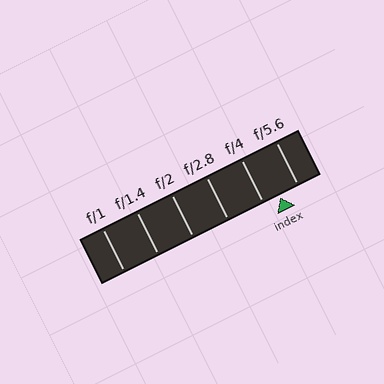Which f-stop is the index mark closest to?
The index mark is closest to f/4.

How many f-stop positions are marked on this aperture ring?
There are 6 f-stop positions marked.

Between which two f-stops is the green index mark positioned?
The index mark is between f/4 and f/5.6.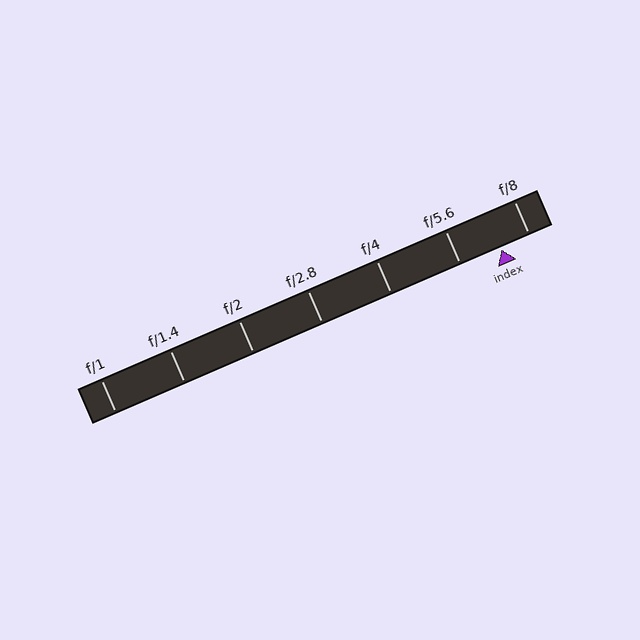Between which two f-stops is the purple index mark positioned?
The index mark is between f/5.6 and f/8.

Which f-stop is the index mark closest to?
The index mark is closest to f/8.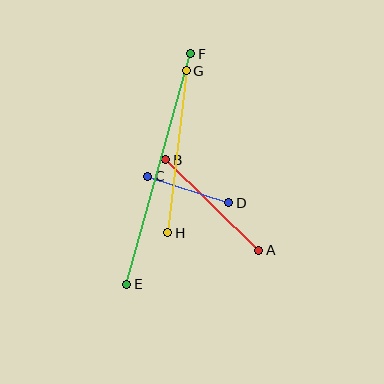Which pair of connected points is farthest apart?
Points E and F are farthest apart.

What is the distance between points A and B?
The distance is approximately 130 pixels.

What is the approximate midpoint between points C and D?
The midpoint is at approximately (188, 189) pixels.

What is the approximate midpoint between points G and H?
The midpoint is at approximately (177, 152) pixels.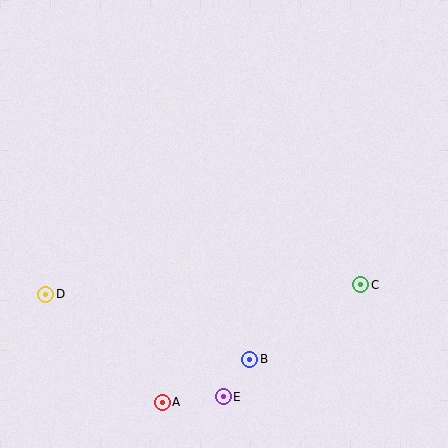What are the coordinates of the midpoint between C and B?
The midpoint between C and B is at (305, 322).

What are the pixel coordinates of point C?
Point C is at (361, 285).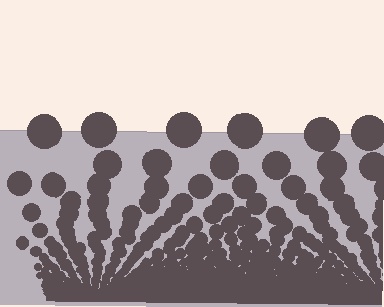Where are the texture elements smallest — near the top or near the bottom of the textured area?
Near the bottom.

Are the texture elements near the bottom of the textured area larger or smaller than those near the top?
Smaller. The gradient is inverted — elements near the bottom are smaller and denser.